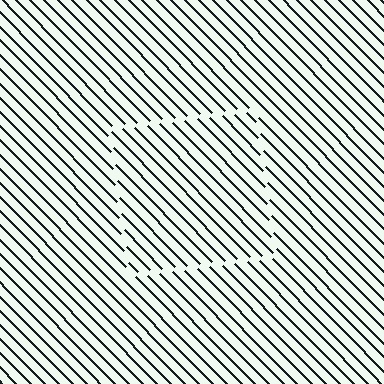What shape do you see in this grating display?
An illusory square. The interior of the shape contains the same grating, shifted by half a period — the contour is defined by the phase discontinuity where line-ends from the inner and outer gratings abut.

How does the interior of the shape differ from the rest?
The interior of the shape contains the same grating, shifted by half a period — the contour is defined by the phase discontinuity where line-ends from the inner and outer gratings abut.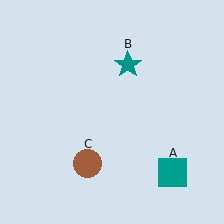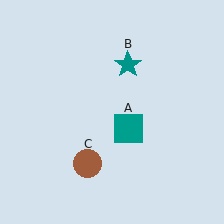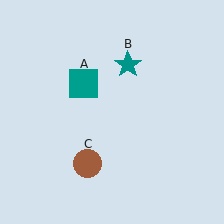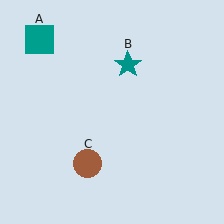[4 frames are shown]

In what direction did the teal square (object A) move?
The teal square (object A) moved up and to the left.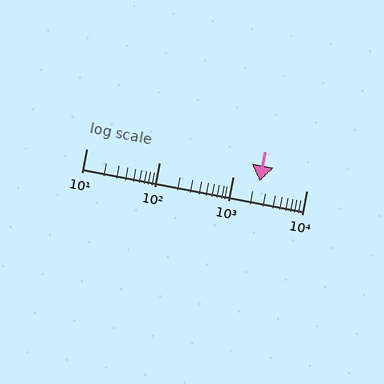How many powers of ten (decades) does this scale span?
The scale spans 3 decades, from 10 to 10000.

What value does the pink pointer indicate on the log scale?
The pointer indicates approximately 2300.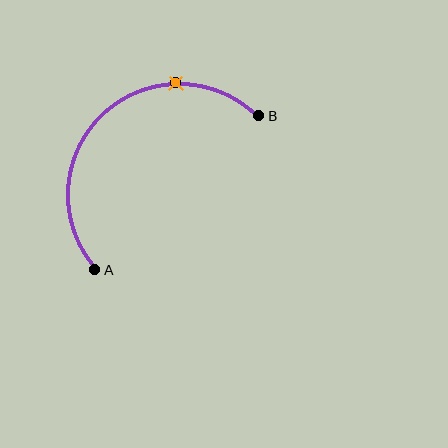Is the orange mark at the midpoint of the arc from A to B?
No. The orange mark lies on the arc but is closer to endpoint B. The arc midpoint would be at the point on the curve equidistant along the arc from both A and B.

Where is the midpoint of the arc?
The arc midpoint is the point on the curve farthest from the straight line joining A and B. It sits above and to the left of that line.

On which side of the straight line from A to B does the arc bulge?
The arc bulges above and to the left of the straight line connecting A and B.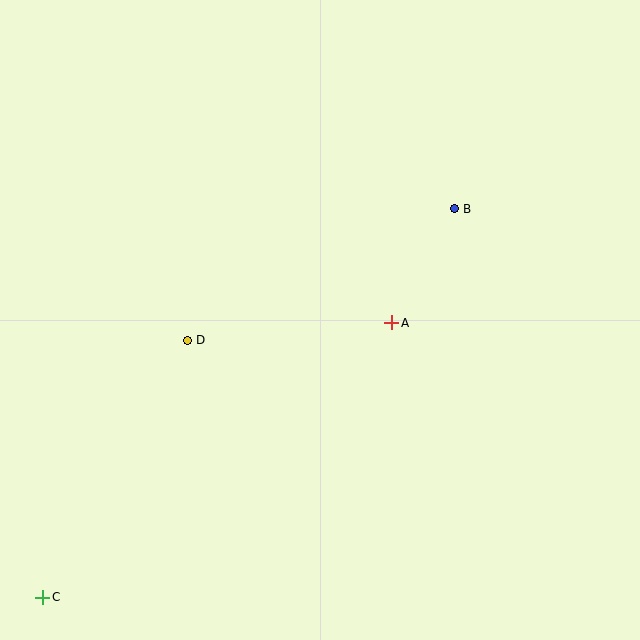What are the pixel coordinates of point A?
Point A is at (392, 323).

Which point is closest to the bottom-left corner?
Point C is closest to the bottom-left corner.